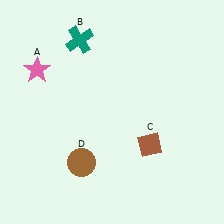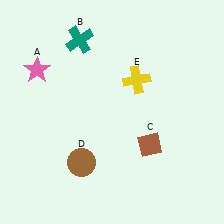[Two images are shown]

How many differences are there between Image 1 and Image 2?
There is 1 difference between the two images.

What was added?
A yellow cross (E) was added in Image 2.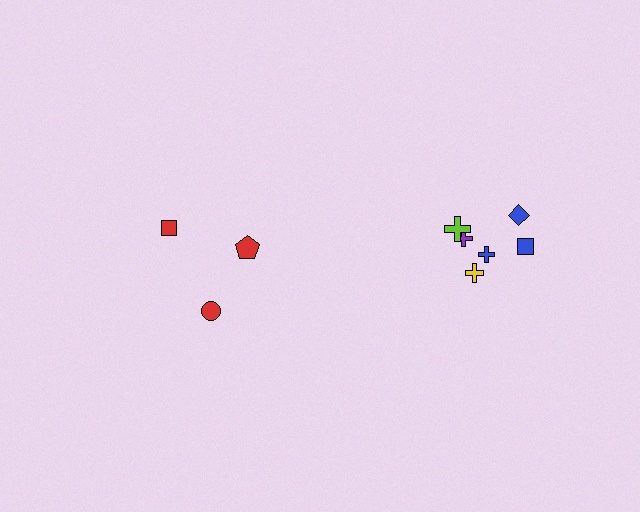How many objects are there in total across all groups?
There are 9 objects.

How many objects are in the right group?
There are 6 objects.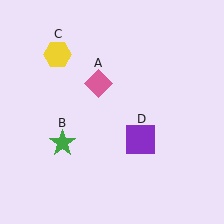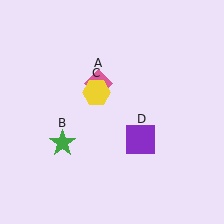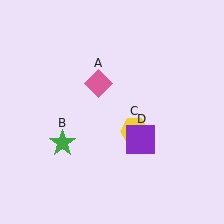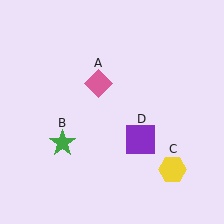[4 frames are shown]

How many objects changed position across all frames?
1 object changed position: yellow hexagon (object C).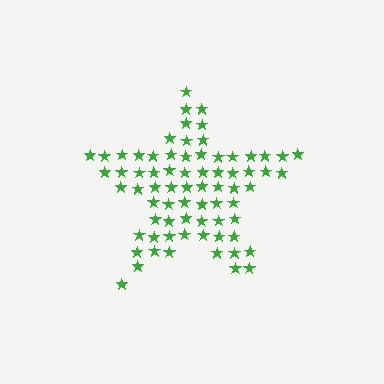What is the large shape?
The large shape is a star.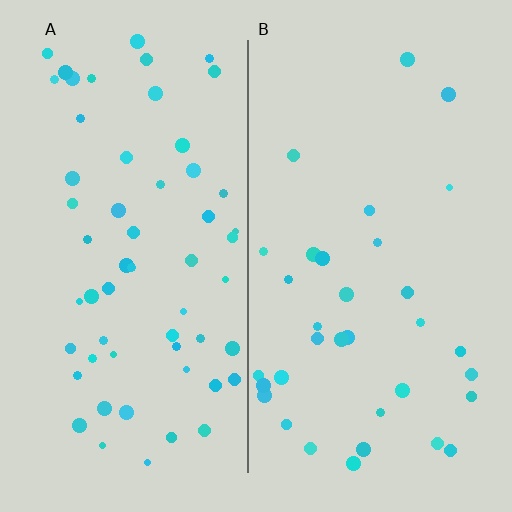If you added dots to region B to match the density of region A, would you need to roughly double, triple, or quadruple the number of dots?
Approximately double.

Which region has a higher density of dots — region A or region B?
A (the left).